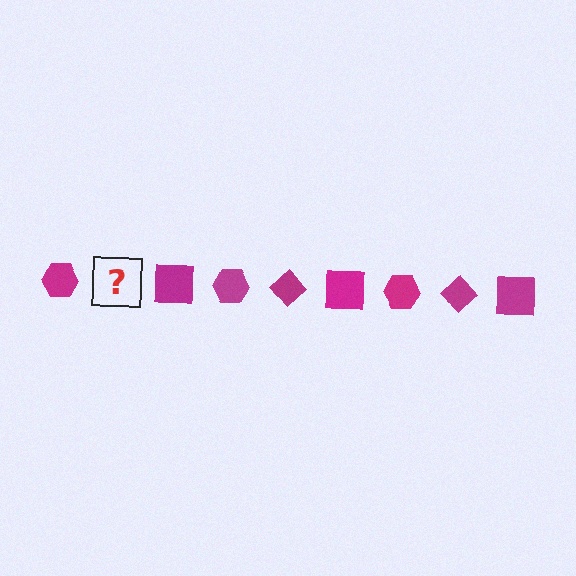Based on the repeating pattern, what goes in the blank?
The blank should be a magenta diamond.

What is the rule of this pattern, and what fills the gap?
The rule is that the pattern cycles through hexagon, diamond, square shapes in magenta. The gap should be filled with a magenta diamond.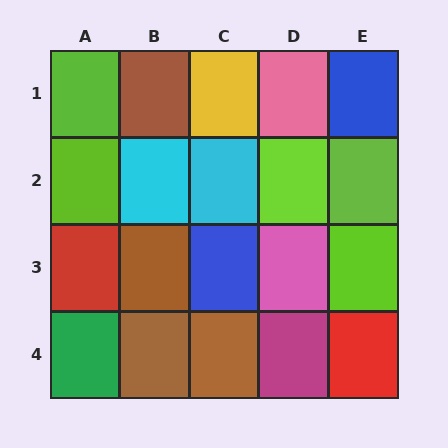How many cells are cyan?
2 cells are cyan.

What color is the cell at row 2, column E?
Lime.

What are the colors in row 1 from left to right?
Lime, brown, yellow, pink, blue.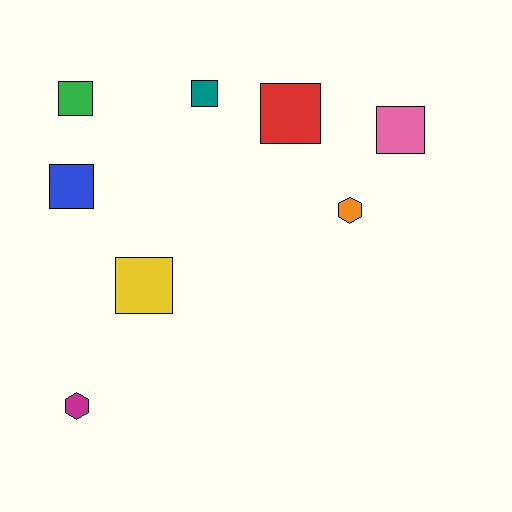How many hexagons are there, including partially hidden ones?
There are 2 hexagons.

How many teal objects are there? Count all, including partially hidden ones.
There is 1 teal object.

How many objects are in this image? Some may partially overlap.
There are 8 objects.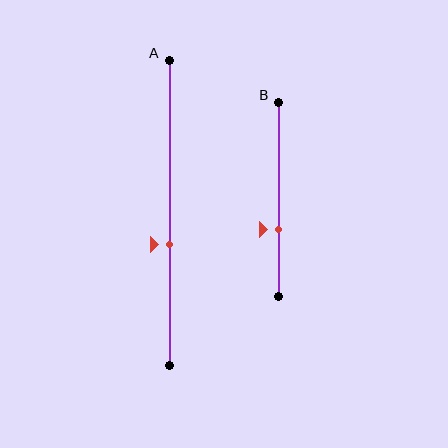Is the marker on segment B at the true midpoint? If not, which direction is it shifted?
No, the marker on segment B is shifted downward by about 15% of the segment length.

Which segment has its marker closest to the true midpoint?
Segment A has its marker closest to the true midpoint.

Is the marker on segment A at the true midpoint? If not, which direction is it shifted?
No, the marker on segment A is shifted downward by about 10% of the segment length.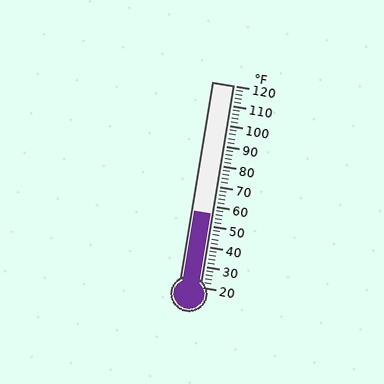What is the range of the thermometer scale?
The thermometer scale ranges from 20°F to 120°F.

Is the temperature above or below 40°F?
The temperature is above 40°F.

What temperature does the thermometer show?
The thermometer shows approximately 56°F.